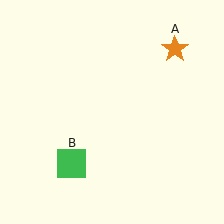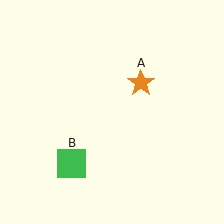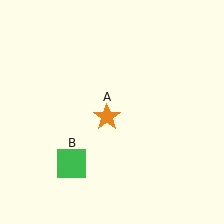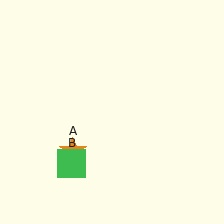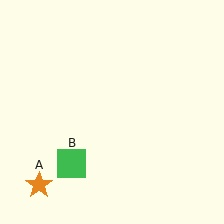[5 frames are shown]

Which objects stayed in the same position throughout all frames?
Green square (object B) remained stationary.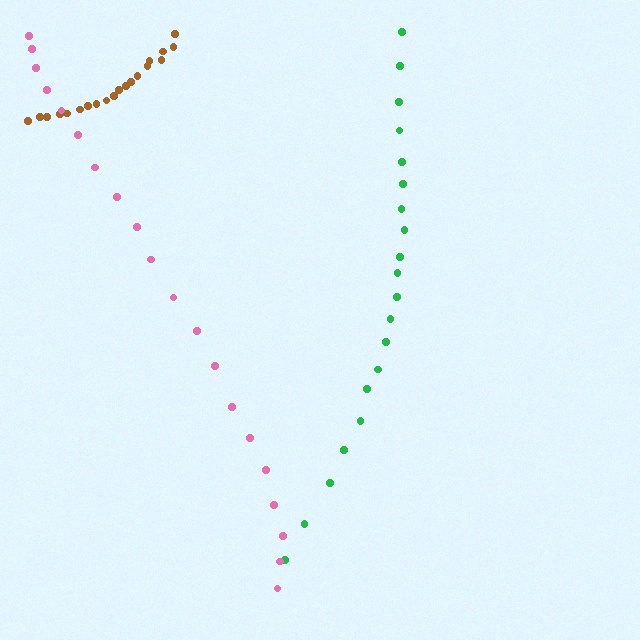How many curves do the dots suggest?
There are 3 distinct paths.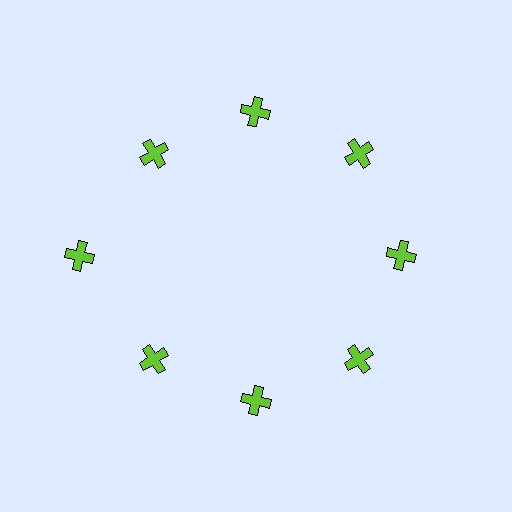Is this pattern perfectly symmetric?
No. The 8 lime crosses are arranged in a ring, but one element near the 9 o'clock position is pushed outward from the center, breaking the 8-fold rotational symmetry.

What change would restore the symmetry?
The symmetry would be restored by moving it inward, back onto the ring so that all 8 crosses sit at equal angles and equal distance from the center.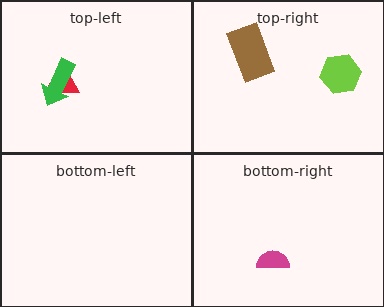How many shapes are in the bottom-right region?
1.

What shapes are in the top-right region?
The brown rectangle, the lime hexagon.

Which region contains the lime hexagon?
The top-right region.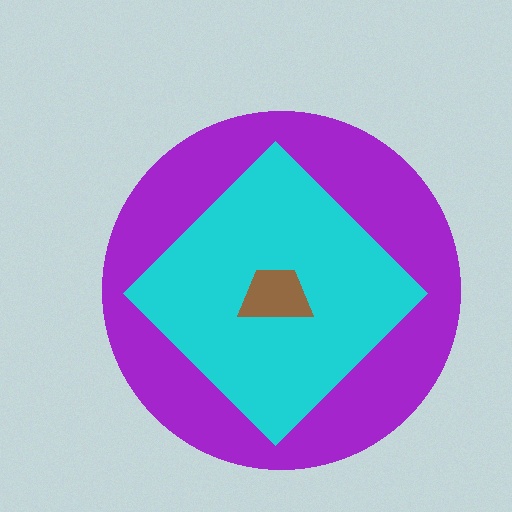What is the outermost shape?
The purple circle.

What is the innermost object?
The brown trapezoid.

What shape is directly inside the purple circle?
The cyan diamond.